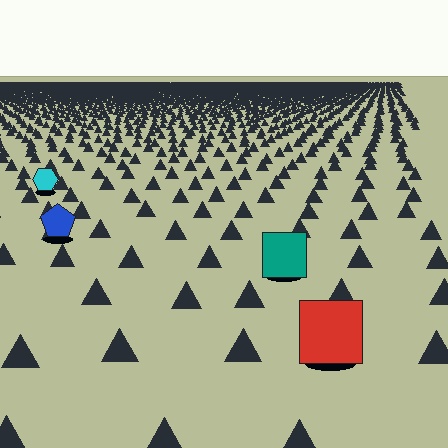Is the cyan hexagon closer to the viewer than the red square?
No. The red square is closer — you can tell from the texture gradient: the ground texture is coarser near it.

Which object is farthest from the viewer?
The cyan hexagon is farthest from the viewer. It appears smaller and the ground texture around it is denser.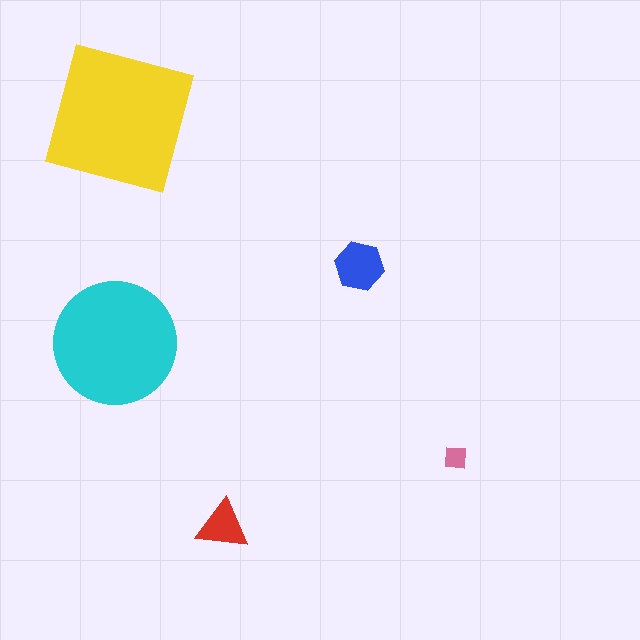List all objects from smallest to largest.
The pink square, the red triangle, the blue hexagon, the cyan circle, the yellow square.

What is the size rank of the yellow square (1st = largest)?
1st.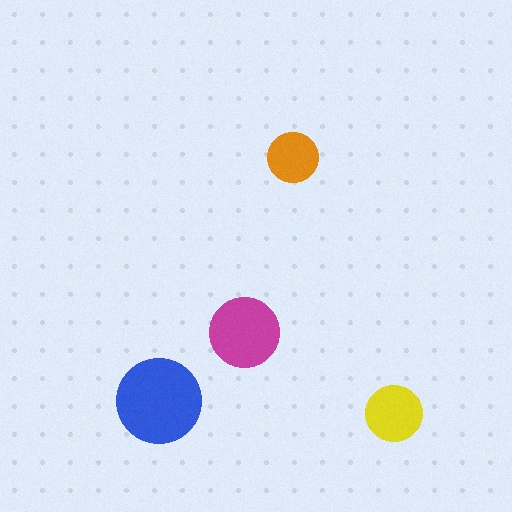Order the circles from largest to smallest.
the blue one, the magenta one, the yellow one, the orange one.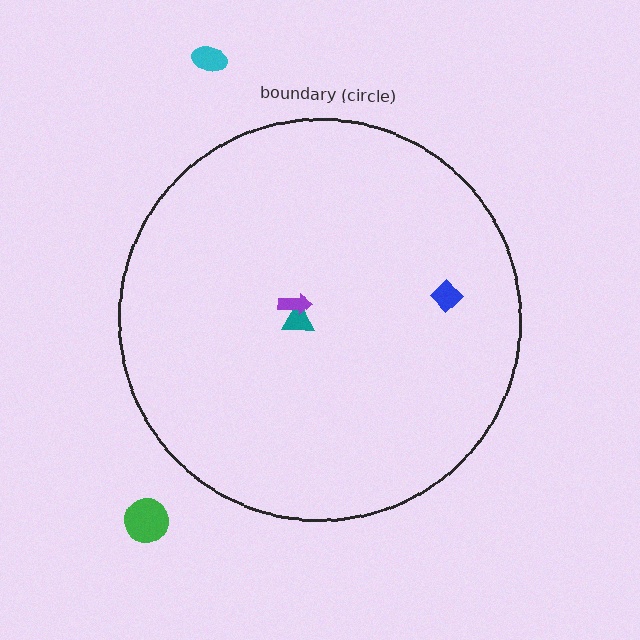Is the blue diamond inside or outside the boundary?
Inside.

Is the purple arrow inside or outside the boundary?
Inside.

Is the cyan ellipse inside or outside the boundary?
Outside.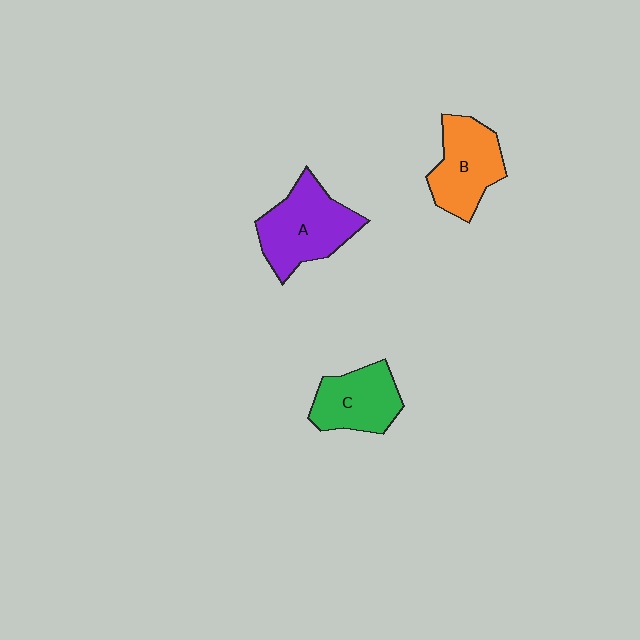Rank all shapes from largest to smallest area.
From largest to smallest: A (purple), B (orange), C (green).